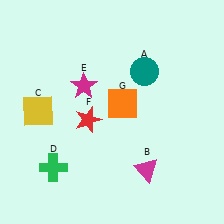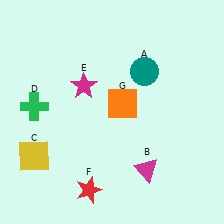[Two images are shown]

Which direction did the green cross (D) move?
The green cross (D) moved up.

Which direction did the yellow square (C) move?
The yellow square (C) moved down.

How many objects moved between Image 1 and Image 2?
3 objects moved between the two images.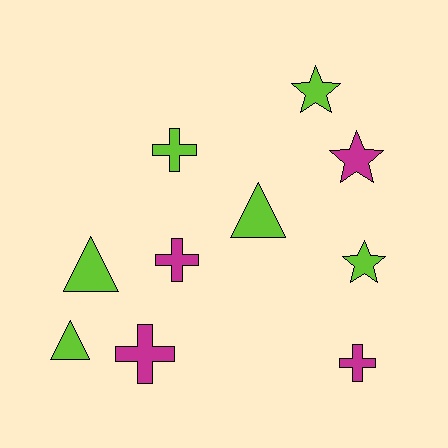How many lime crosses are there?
There is 1 lime cross.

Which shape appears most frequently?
Cross, with 4 objects.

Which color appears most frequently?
Lime, with 6 objects.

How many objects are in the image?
There are 10 objects.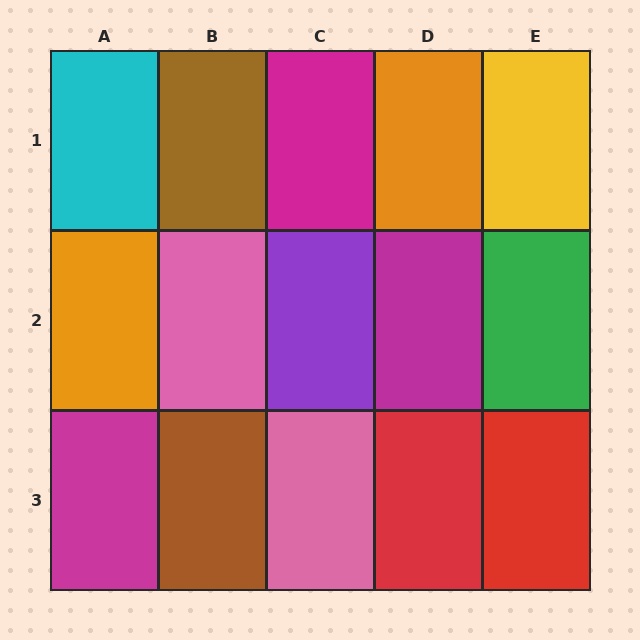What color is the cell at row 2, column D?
Magenta.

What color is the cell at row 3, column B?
Brown.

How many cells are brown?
2 cells are brown.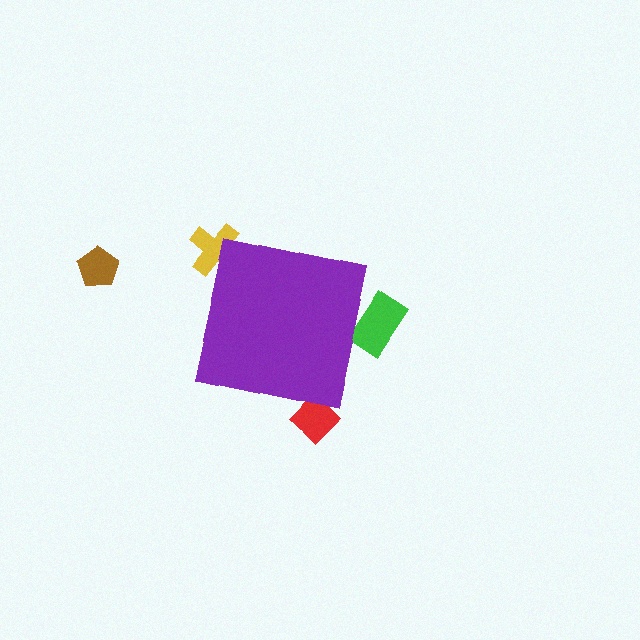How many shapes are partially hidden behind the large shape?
3 shapes are partially hidden.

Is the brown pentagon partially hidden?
No, the brown pentagon is fully visible.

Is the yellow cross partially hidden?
Yes, the yellow cross is partially hidden behind the purple square.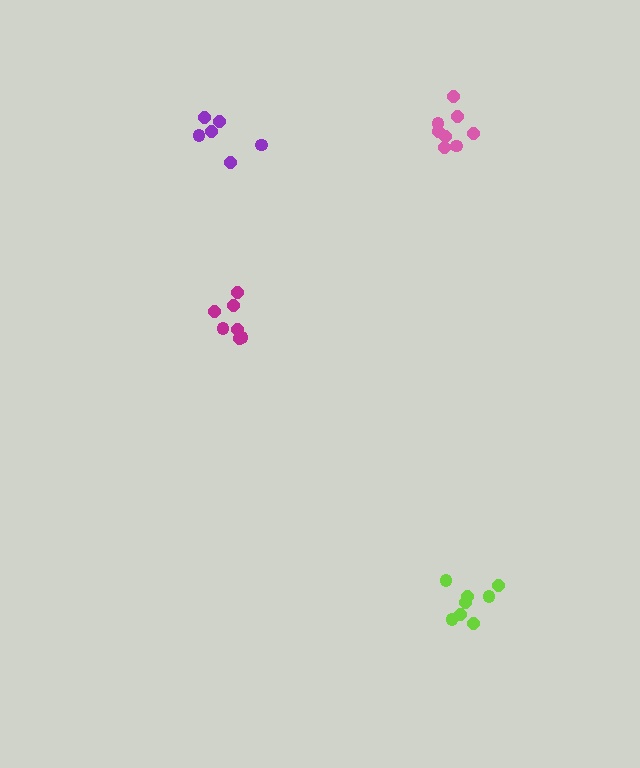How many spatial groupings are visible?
There are 4 spatial groupings.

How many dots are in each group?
Group 1: 6 dots, Group 2: 7 dots, Group 3: 8 dots, Group 4: 8 dots (29 total).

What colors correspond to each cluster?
The clusters are colored: purple, magenta, pink, lime.